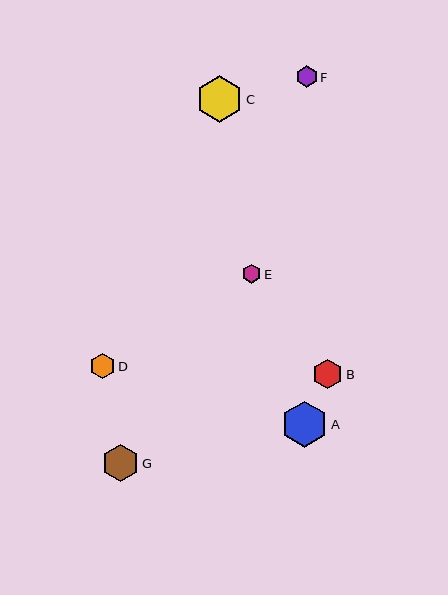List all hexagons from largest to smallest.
From largest to smallest: C, A, G, B, D, F, E.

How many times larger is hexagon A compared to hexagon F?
Hexagon A is approximately 2.2 times the size of hexagon F.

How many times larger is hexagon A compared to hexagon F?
Hexagon A is approximately 2.2 times the size of hexagon F.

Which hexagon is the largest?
Hexagon C is the largest with a size of approximately 47 pixels.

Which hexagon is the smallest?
Hexagon E is the smallest with a size of approximately 19 pixels.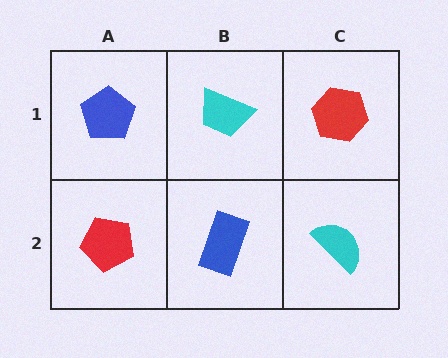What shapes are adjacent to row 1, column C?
A cyan semicircle (row 2, column C), a cyan trapezoid (row 1, column B).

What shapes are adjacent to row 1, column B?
A blue rectangle (row 2, column B), a blue pentagon (row 1, column A), a red hexagon (row 1, column C).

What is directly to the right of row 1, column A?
A cyan trapezoid.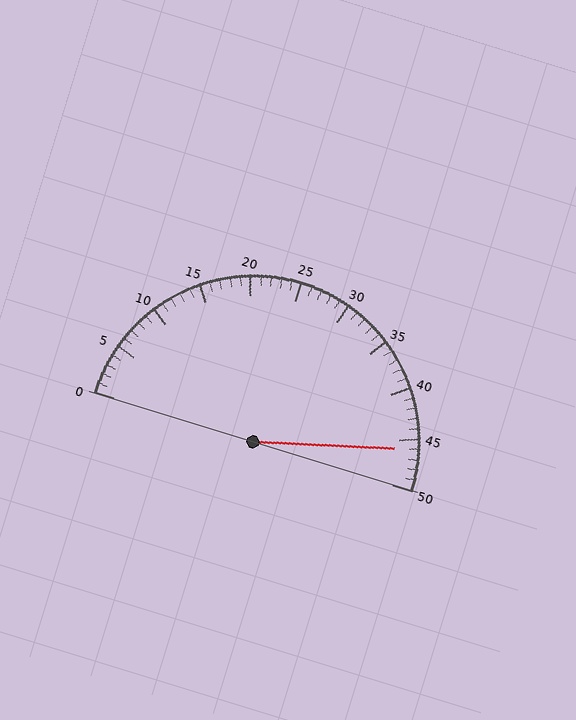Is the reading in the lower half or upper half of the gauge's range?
The reading is in the upper half of the range (0 to 50).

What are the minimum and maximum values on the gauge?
The gauge ranges from 0 to 50.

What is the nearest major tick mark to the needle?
The nearest major tick mark is 45.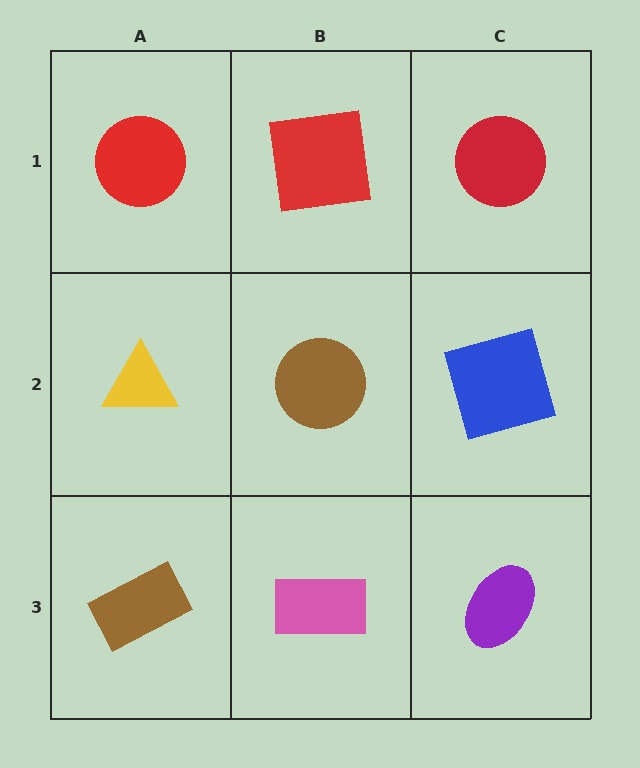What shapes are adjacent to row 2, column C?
A red circle (row 1, column C), a purple ellipse (row 3, column C), a brown circle (row 2, column B).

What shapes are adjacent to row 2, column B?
A red square (row 1, column B), a pink rectangle (row 3, column B), a yellow triangle (row 2, column A), a blue square (row 2, column C).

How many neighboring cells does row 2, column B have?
4.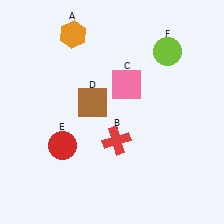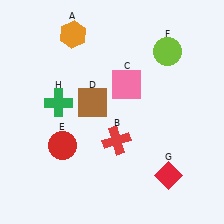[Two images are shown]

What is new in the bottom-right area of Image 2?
A red diamond (G) was added in the bottom-right area of Image 2.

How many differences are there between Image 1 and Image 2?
There are 2 differences between the two images.